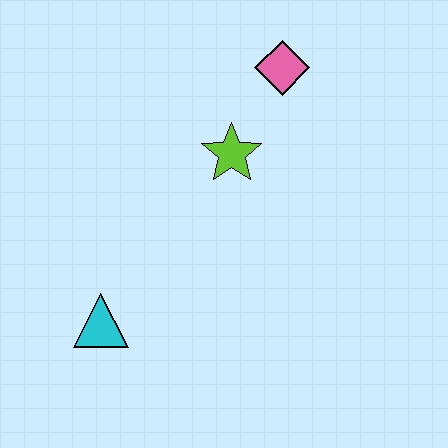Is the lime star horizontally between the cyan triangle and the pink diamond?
Yes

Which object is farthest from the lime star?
The cyan triangle is farthest from the lime star.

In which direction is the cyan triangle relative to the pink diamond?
The cyan triangle is below the pink diamond.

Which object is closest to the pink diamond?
The lime star is closest to the pink diamond.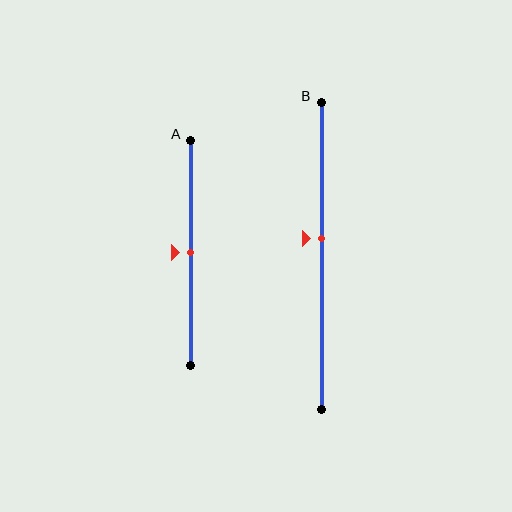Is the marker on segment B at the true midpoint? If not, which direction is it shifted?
No, the marker on segment B is shifted upward by about 6% of the segment length.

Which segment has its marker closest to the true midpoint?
Segment A has its marker closest to the true midpoint.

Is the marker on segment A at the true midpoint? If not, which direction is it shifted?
Yes, the marker on segment A is at the true midpoint.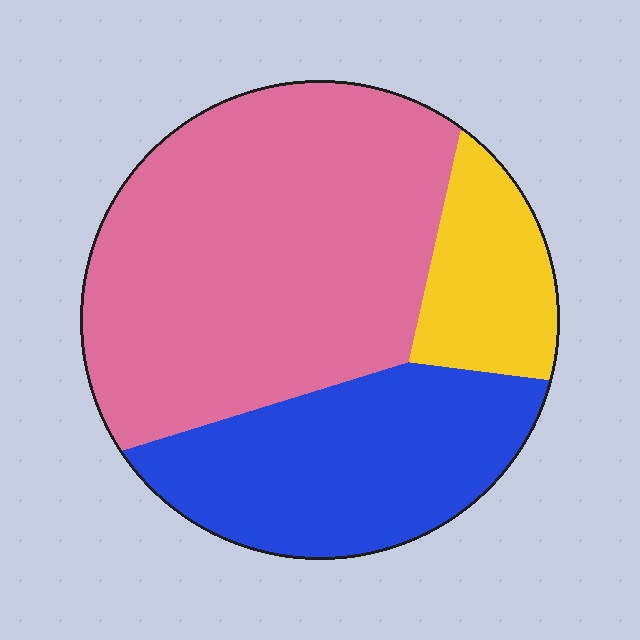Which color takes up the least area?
Yellow, at roughly 15%.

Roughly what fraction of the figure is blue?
Blue covers around 30% of the figure.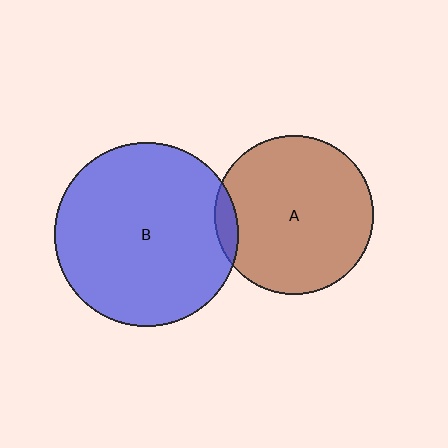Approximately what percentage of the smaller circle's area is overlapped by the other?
Approximately 5%.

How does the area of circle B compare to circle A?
Approximately 1.3 times.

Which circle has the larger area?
Circle B (blue).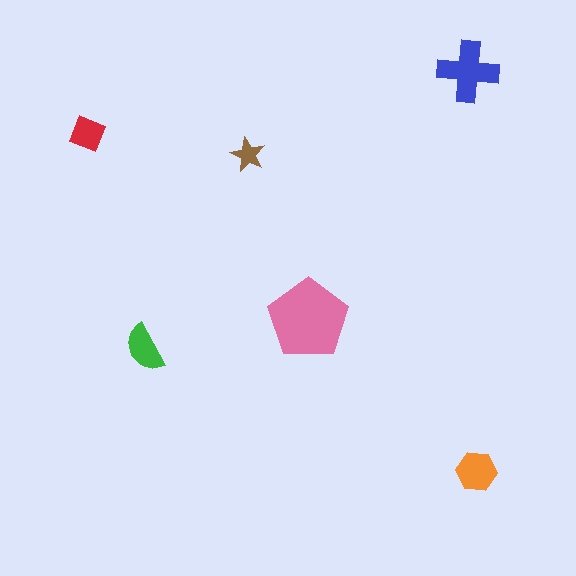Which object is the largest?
The pink pentagon.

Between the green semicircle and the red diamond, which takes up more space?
The green semicircle.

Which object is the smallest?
The brown star.